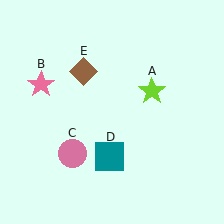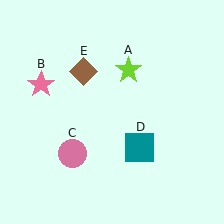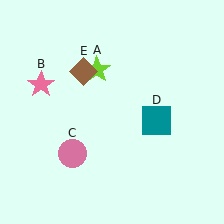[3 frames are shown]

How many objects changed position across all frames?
2 objects changed position: lime star (object A), teal square (object D).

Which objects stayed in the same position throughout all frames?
Pink star (object B) and pink circle (object C) and brown diamond (object E) remained stationary.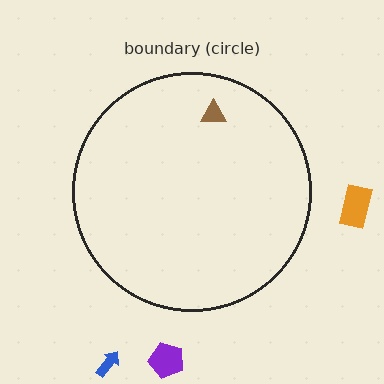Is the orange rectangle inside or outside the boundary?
Outside.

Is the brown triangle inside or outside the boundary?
Inside.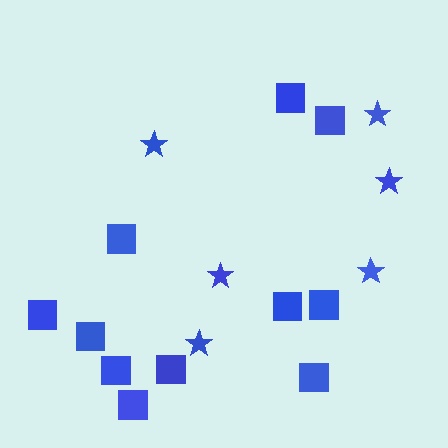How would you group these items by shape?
There are 2 groups: one group of stars (6) and one group of squares (11).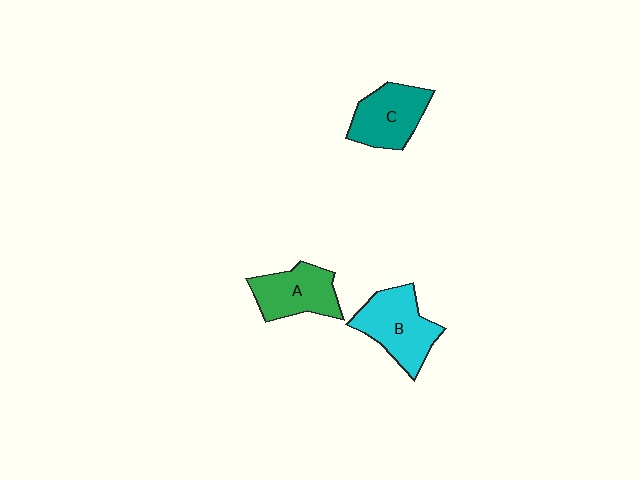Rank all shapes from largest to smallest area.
From largest to smallest: B (cyan), C (teal), A (green).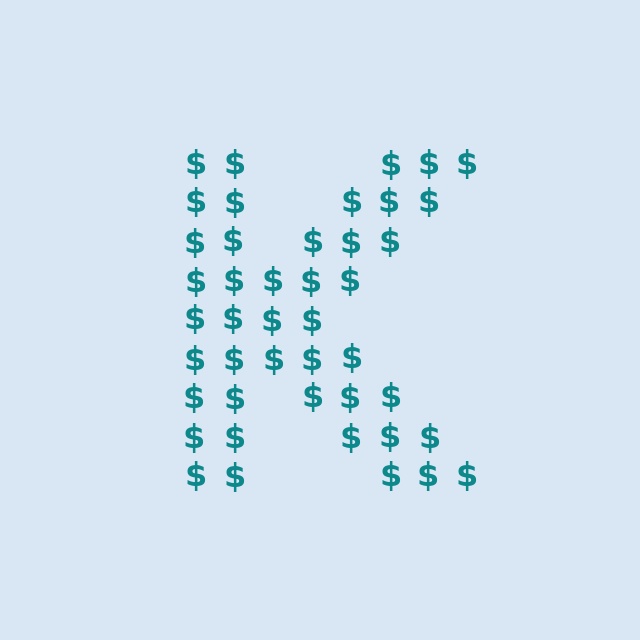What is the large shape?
The large shape is the letter K.